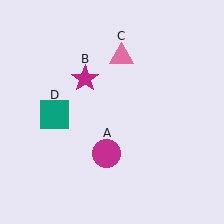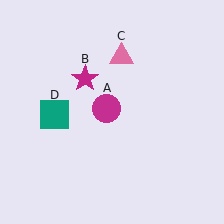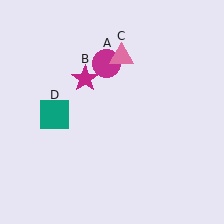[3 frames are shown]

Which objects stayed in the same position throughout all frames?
Magenta star (object B) and pink triangle (object C) and teal square (object D) remained stationary.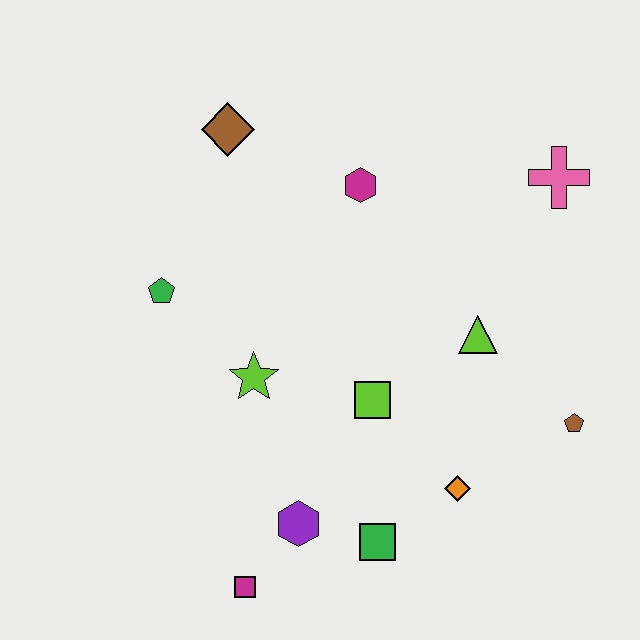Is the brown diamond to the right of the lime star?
No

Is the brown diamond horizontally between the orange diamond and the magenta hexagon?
No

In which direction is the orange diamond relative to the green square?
The orange diamond is to the right of the green square.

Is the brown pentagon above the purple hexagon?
Yes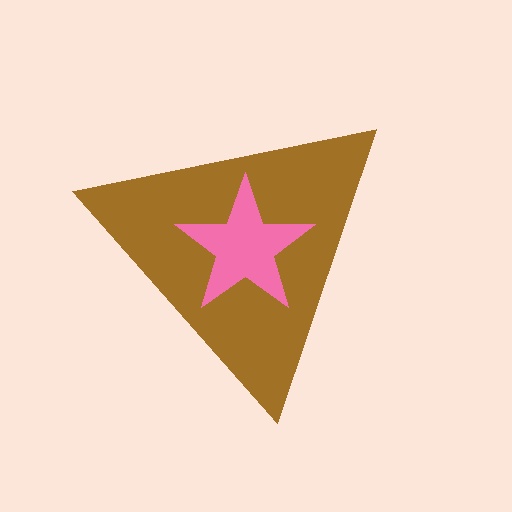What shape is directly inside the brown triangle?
The pink star.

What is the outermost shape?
The brown triangle.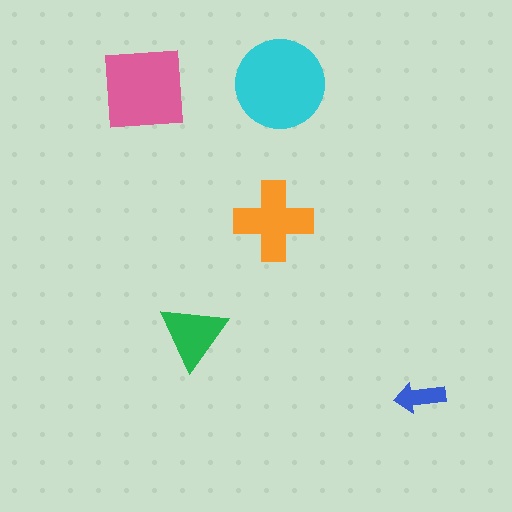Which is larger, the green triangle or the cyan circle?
The cyan circle.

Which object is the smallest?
The blue arrow.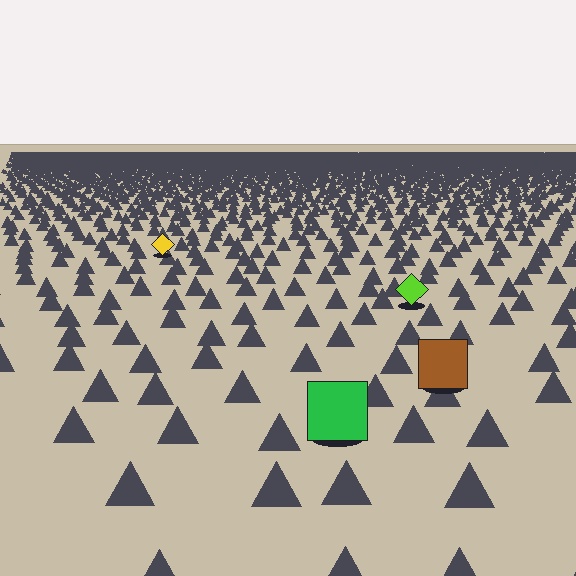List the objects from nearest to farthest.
From nearest to farthest: the green square, the brown square, the lime diamond, the yellow diamond.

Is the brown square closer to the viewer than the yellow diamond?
Yes. The brown square is closer — you can tell from the texture gradient: the ground texture is coarser near it.